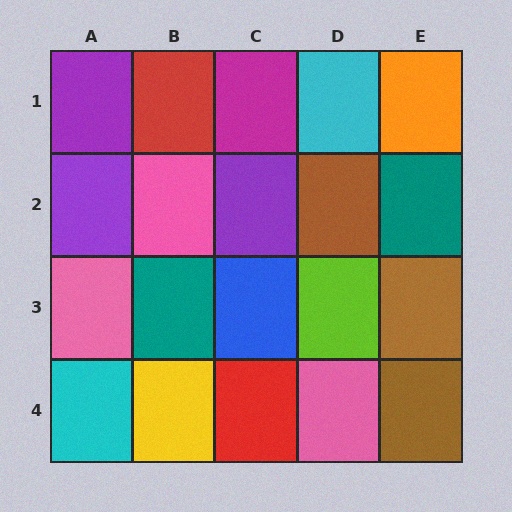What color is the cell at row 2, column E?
Teal.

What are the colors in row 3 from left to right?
Pink, teal, blue, lime, brown.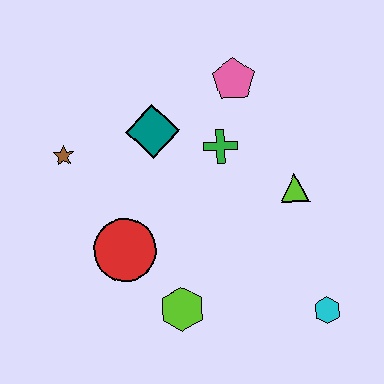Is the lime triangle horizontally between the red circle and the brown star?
No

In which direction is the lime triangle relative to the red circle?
The lime triangle is to the right of the red circle.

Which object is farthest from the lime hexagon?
The pink pentagon is farthest from the lime hexagon.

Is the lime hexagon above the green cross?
No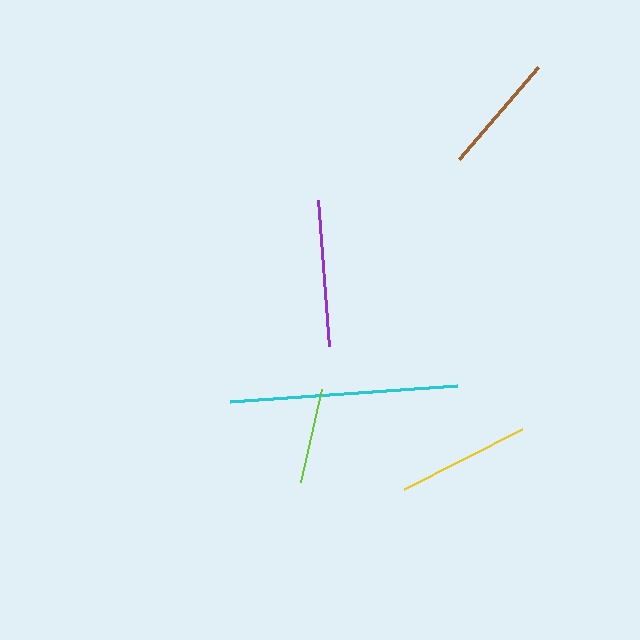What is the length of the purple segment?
The purple segment is approximately 146 pixels long.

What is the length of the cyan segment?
The cyan segment is approximately 228 pixels long.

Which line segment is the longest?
The cyan line is the longest at approximately 228 pixels.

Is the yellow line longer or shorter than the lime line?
The yellow line is longer than the lime line.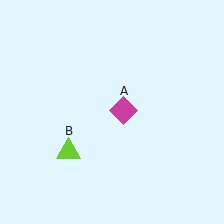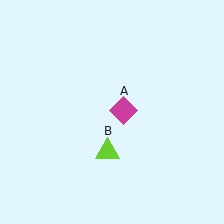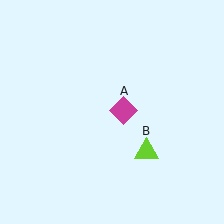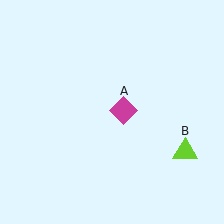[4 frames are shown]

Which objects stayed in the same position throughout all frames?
Magenta diamond (object A) remained stationary.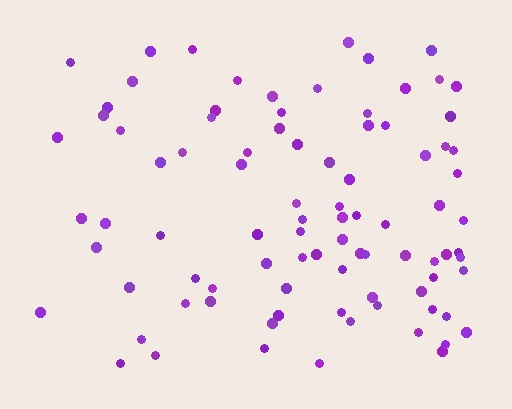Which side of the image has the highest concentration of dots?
The right.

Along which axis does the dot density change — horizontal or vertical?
Horizontal.